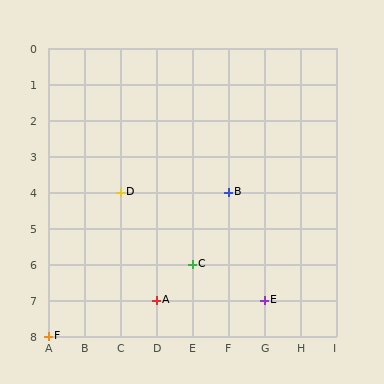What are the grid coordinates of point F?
Point F is at grid coordinates (A, 8).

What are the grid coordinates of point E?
Point E is at grid coordinates (G, 7).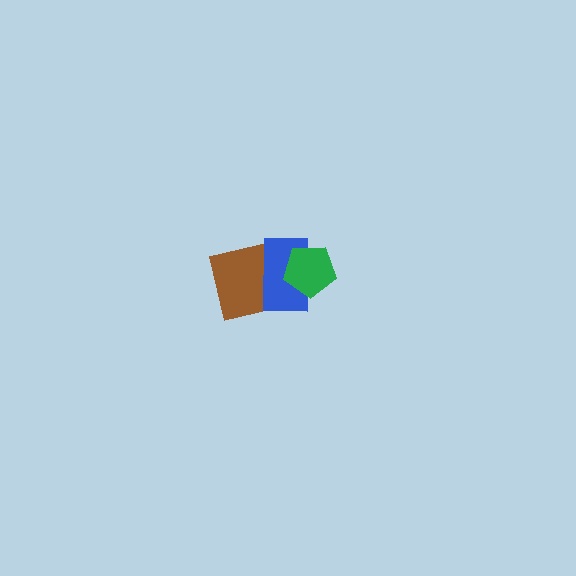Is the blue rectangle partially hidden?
Yes, it is partially covered by another shape.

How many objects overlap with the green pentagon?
1 object overlaps with the green pentagon.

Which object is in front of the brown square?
The blue rectangle is in front of the brown square.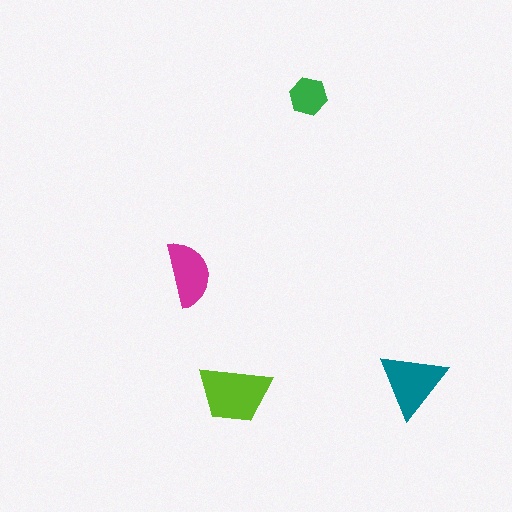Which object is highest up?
The green hexagon is topmost.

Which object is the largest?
The lime trapezoid.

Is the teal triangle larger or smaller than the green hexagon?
Larger.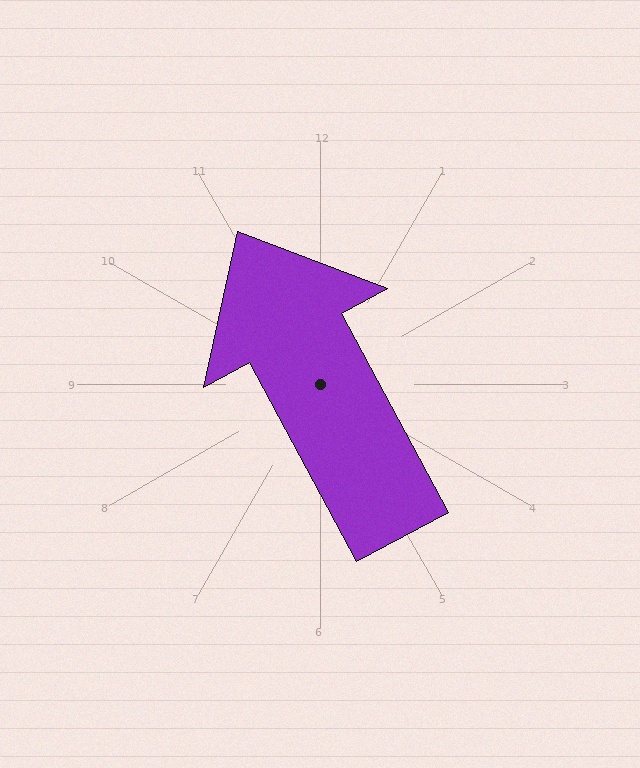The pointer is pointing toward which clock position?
Roughly 11 o'clock.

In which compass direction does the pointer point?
Northwest.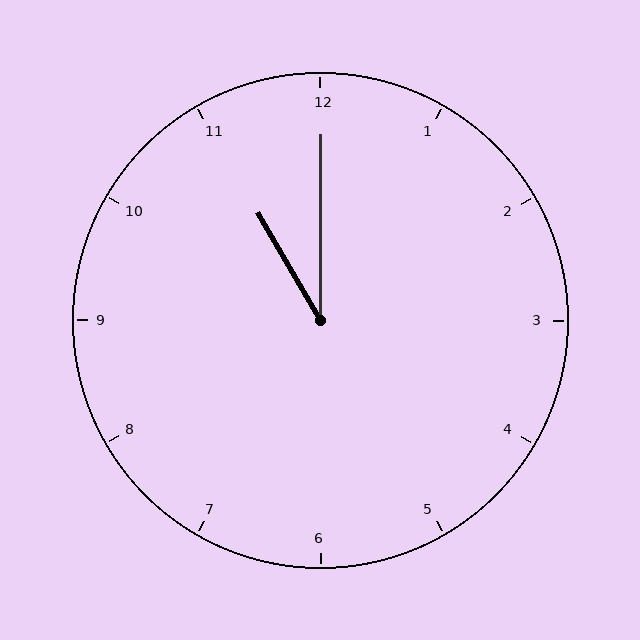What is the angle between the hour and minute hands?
Approximately 30 degrees.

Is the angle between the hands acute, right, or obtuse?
It is acute.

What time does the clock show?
11:00.